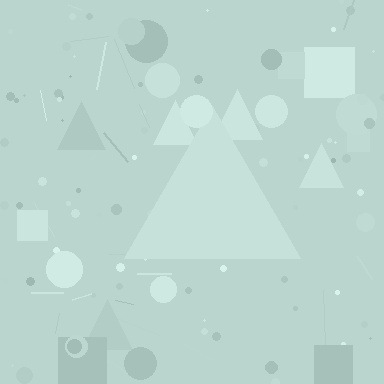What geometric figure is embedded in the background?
A triangle is embedded in the background.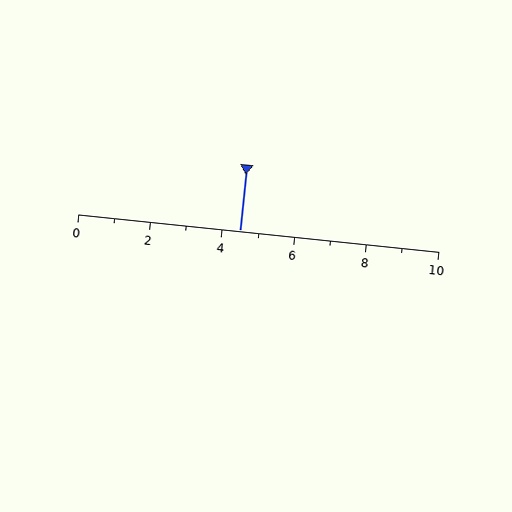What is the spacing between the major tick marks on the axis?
The major ticks are spaced 2 apart.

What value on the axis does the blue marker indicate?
The marker indicates approximately 4.5.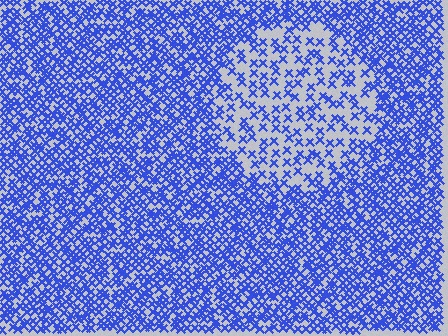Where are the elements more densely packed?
The elements are more densely packed outside the circle boundary.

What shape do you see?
I see a circle.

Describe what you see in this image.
The image contains small blue elements arranged at two different densities. A circle-shaped region is visible where the elements are less densely packed than the surrounding area.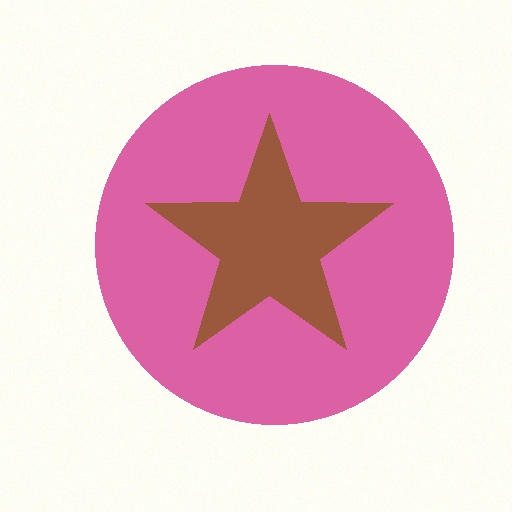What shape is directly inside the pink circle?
The brown star.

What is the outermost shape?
The pink circle.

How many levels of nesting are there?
2.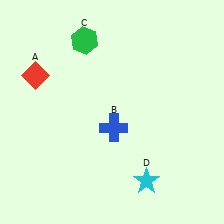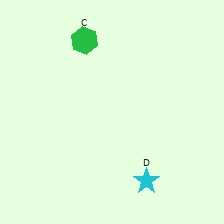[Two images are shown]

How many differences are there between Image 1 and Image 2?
There are 2 differences between the two images.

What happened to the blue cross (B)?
The blue cross (B) was removed in Image 2. It was in the bottom-right area of Image 1.